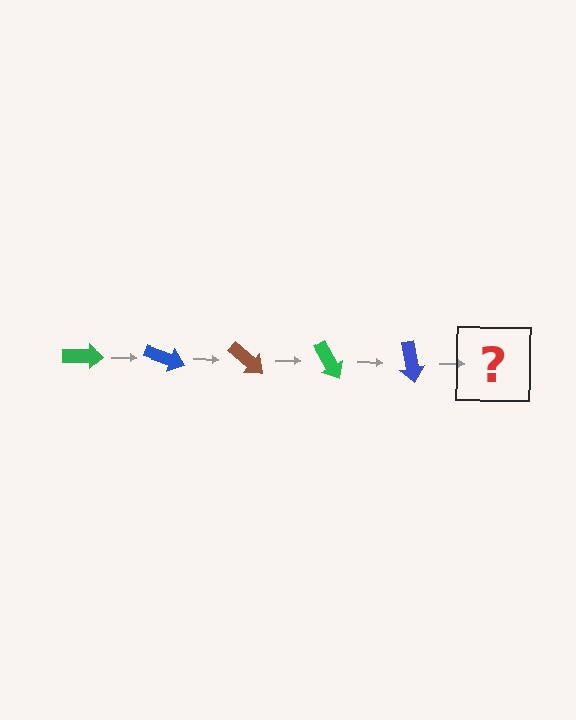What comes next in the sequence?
The next element should be a brown arrow, rotated 100 degrees from the start.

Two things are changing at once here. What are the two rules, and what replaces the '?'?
The two rules are that it rotates 20 degrees each step and the color cycles through green, blue, and brown. The '?' should be a brown arrow, rotated 100 degrees from the start.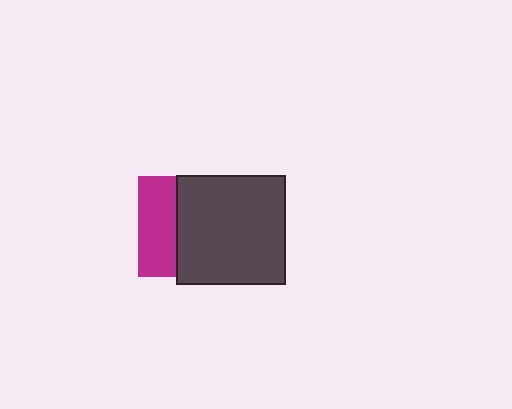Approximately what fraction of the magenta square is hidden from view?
Roughly 63% of the magenta square is hidden behind the dark gray square.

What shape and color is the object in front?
The object in front is a dark gray square.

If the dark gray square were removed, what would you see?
You would see the complete magenta square.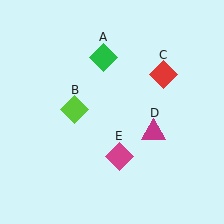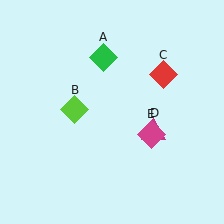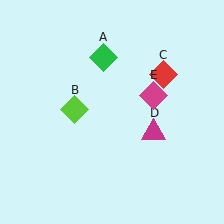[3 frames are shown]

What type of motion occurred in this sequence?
The magenta diamond (object E) rotated counterclockwise around the center of the scene.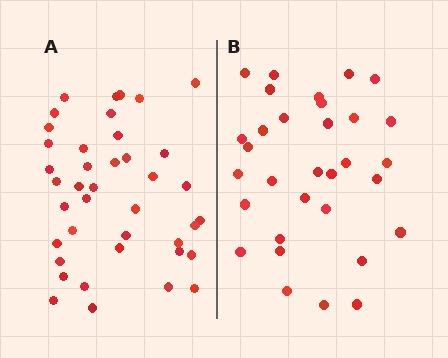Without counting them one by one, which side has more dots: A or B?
Region A (the left region) has more dots.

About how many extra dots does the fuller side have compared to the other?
Region A has roughly 8 or so more dots than region B.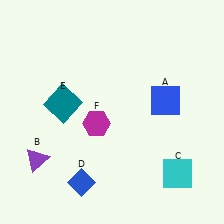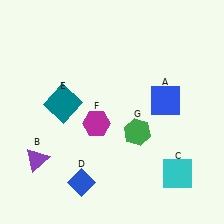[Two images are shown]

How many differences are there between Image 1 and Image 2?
There is 1 difference between the two images.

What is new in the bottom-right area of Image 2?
A green hexagon (G) was added in the bottom-right area of Image 2.